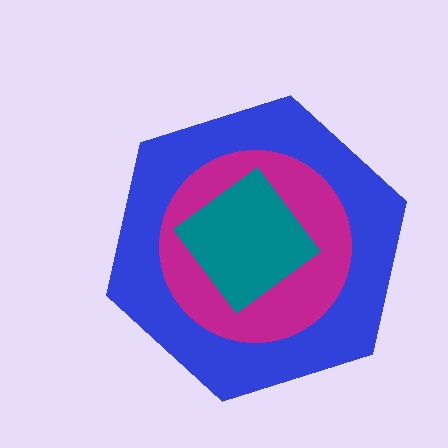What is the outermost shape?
The blue hexagon.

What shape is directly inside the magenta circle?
The teal diamond.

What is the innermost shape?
The teal diamond.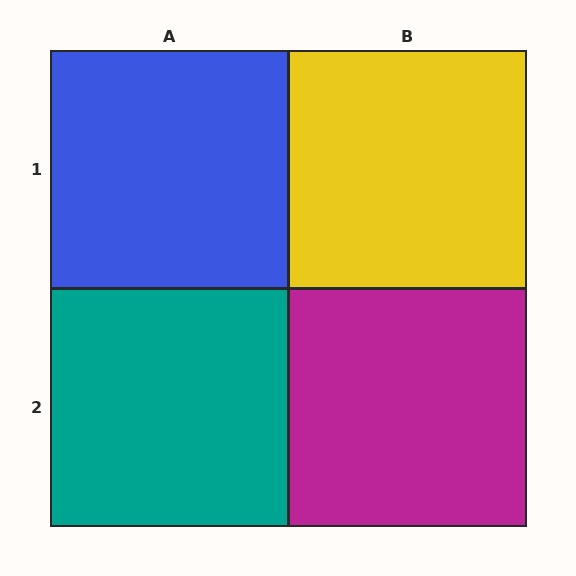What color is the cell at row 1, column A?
Blue.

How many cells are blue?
1 cell is blue.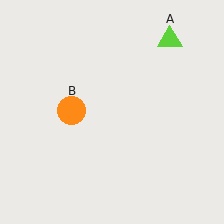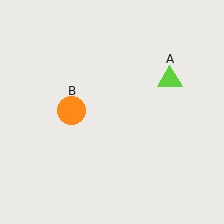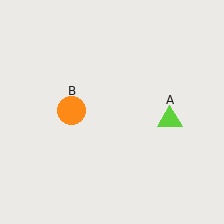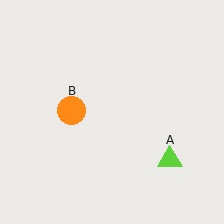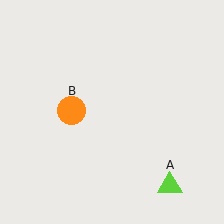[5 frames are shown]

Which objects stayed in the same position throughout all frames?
Orange circle (object B) remained stationary.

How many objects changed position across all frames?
1 object changed position: lime triangle (object A).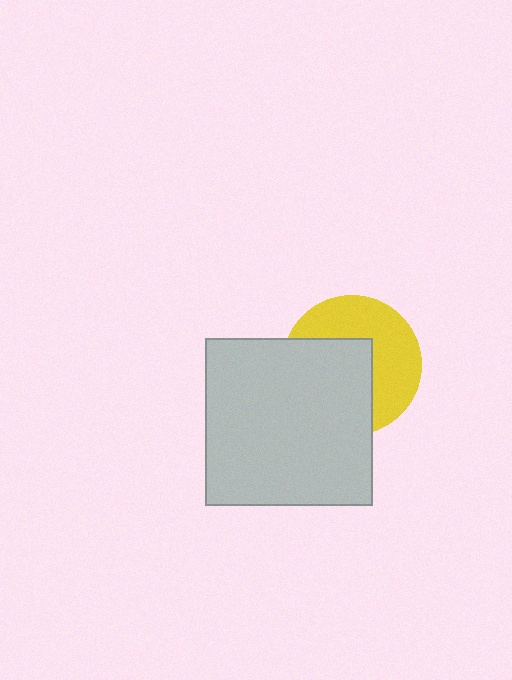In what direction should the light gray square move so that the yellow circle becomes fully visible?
The light gray square should move toward the lower-left. That is the shortest direction to clear the overlap and leave the yellow circle fully visible.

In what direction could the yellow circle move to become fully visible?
The yellow circle could move toward the upper-right. That would shift it out from behind the light gray square entirely.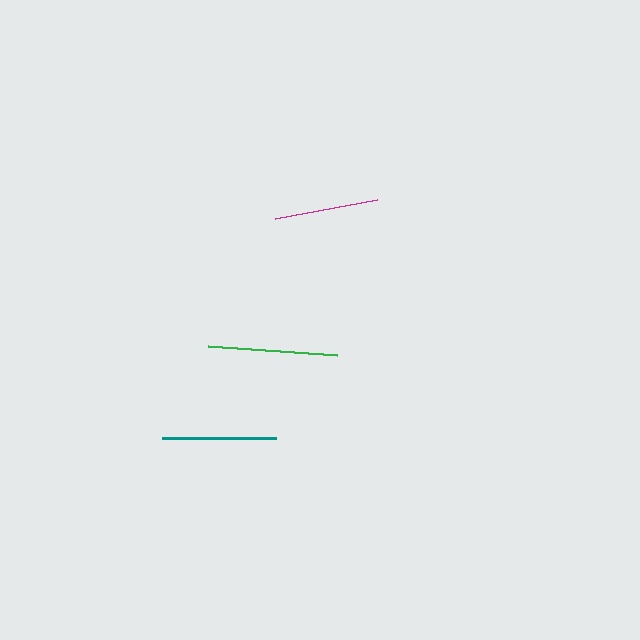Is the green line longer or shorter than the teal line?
The green line is longer than the teal line.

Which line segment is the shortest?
The magenta line is the shortest at approximately 104 pixels.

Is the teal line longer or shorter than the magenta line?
The teal line is longer than the magenta line.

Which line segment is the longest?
The green line is the longest at approximately 129 pixels.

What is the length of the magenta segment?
The magenta segment is approximately 104 pixels long.